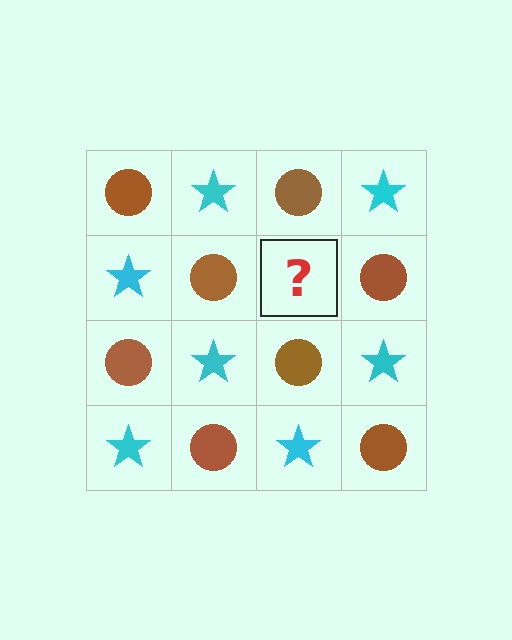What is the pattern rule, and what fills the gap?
The rule is that it alternates brown circle and cyan star in a checkerboard pattern. The gap should be filled with a cyan star.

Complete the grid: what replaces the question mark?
The question mark should be replaced with a cyan star.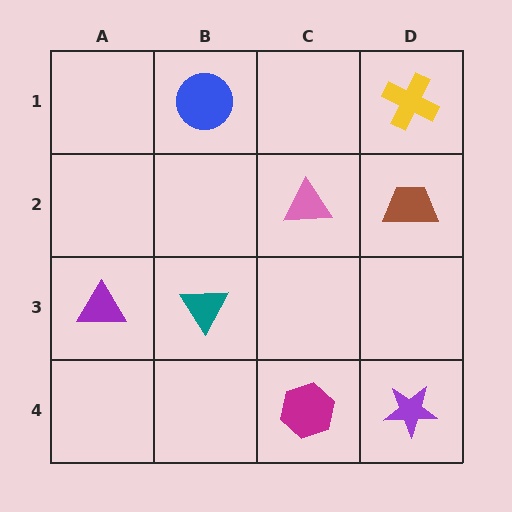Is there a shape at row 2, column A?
No, that cell is empty.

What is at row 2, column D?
A brown trapezoid.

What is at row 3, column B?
A teal triangle.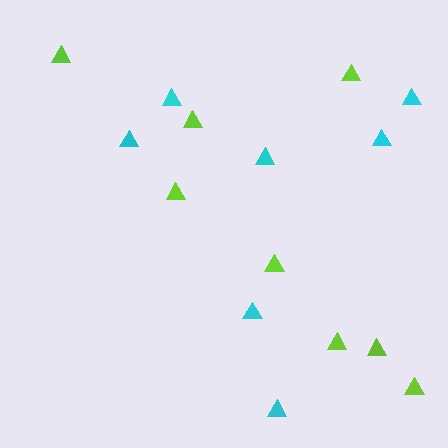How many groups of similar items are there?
There are 2 groups: one group of lime triangles (8) and one group of cyan triangles (7).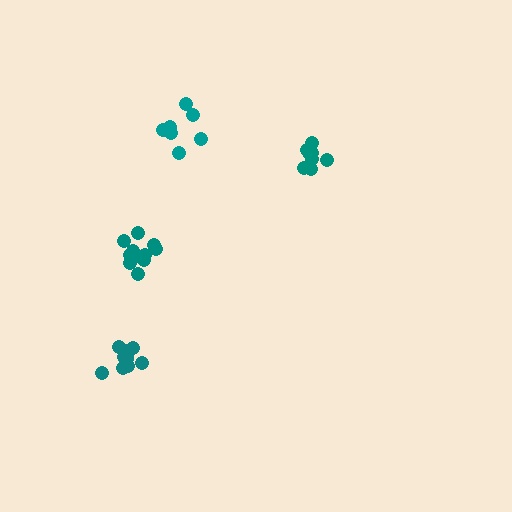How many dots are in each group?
Group 1: 8 dots, Group 2: 11 dots, Group 3: 8 dots, Group 4: 11 dots (38 total).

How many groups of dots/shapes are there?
There are 4 groups.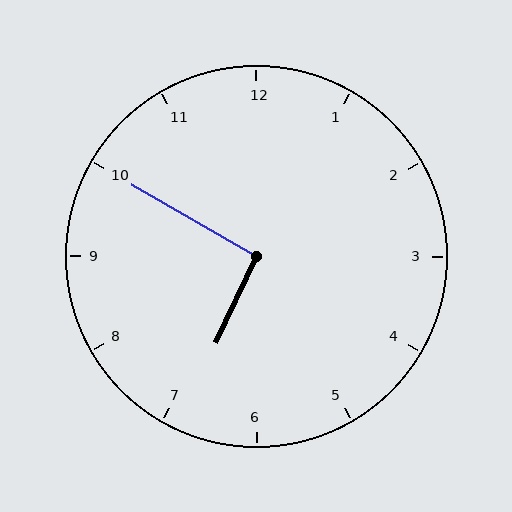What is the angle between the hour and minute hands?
Approximately 95 degrees.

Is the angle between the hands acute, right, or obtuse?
It is right.